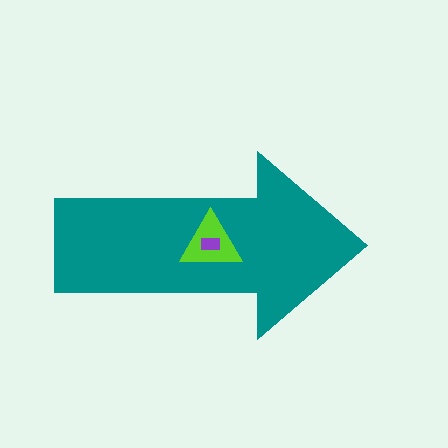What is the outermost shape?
The teal arrow.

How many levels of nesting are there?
3.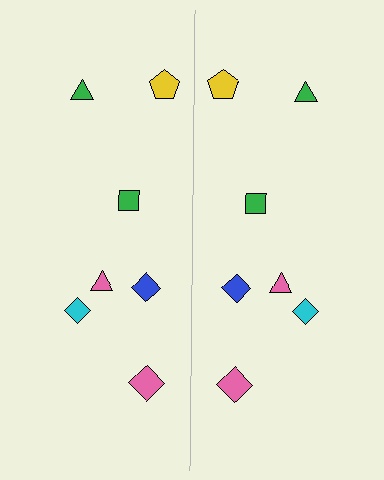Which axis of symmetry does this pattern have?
The pattern has a vertical axis of symmetry running through the center of the image.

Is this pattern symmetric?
Yes, this pattern has bilateral (reflection) symmetry.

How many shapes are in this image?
There are 14 shapes in this image.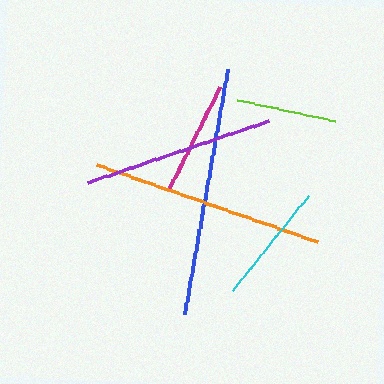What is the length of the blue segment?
The blue segment is approximately 248 pixels long.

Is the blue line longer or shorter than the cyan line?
The blue line is longer than the cyan line.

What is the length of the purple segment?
The purple segment is approximately 191 pixels long.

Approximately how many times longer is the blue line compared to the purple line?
The blue line is approximately 1.3 times the length of the purple line.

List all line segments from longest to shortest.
From longest to shortest: blue, orange, purple, cyan, magenta, lime.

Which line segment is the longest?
The blue line is the longest at approximately 248 pixels.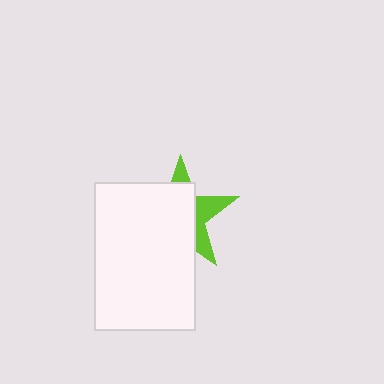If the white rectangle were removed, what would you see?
You would see the complete lime star.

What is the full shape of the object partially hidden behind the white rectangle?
The partially hidden object is a lime star.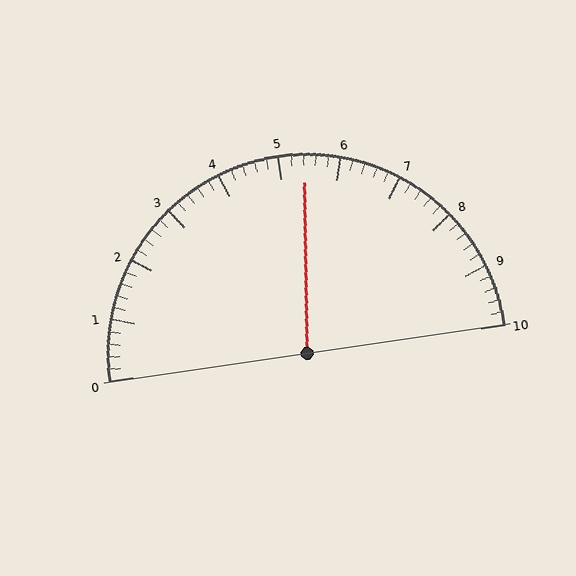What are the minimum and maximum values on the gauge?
The gauge ranges from 0 to 10.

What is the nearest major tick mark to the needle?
The nearest major tick mark is 5.